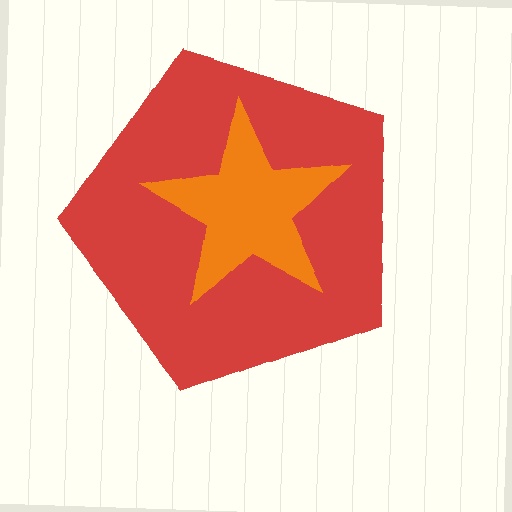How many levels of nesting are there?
2.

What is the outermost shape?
The red pentagon.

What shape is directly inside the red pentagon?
The orange star.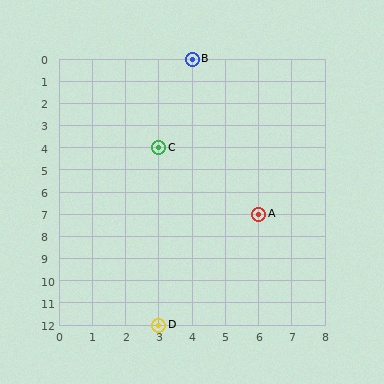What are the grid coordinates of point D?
Point D is at grid coordinates (3, 12).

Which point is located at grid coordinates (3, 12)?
Point D is at (3, 12).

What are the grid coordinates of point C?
Point C is at grid coordinates (3, 4).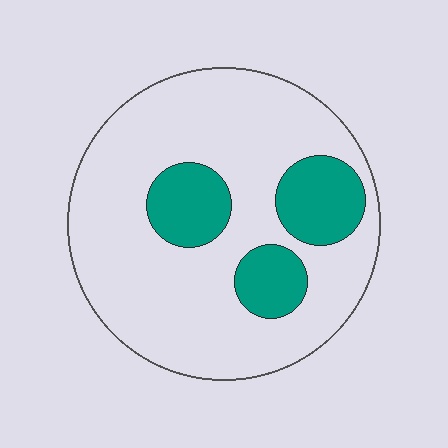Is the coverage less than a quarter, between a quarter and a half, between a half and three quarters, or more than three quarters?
Less than a quarter.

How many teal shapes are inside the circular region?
3.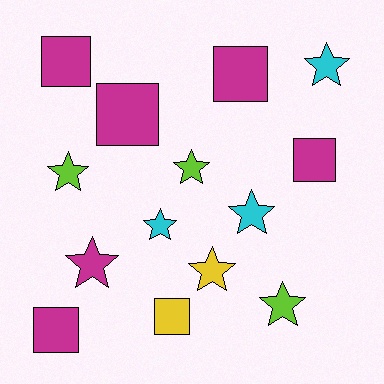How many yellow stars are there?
There is 1 yellow star.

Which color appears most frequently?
Magenta, with 6 objects.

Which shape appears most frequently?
Star, with 8 objects.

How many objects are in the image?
There are 14 objects.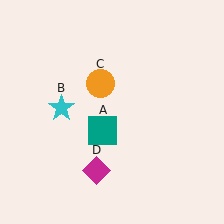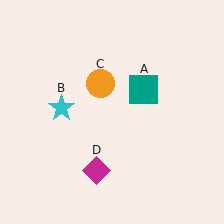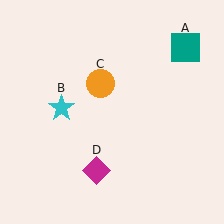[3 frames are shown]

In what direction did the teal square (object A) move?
The teal square (object A) moved up and to the right.